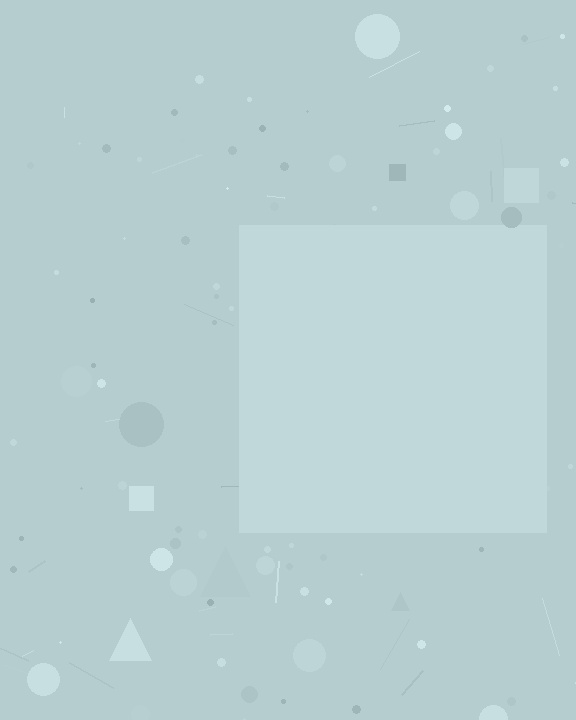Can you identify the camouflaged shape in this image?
The camouflaged shape is a square.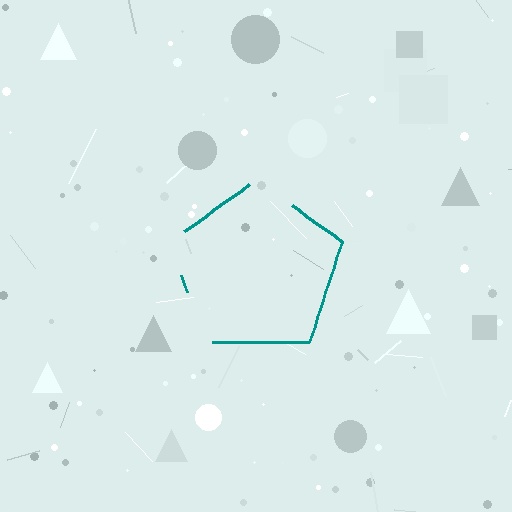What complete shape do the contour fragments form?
The contour fragments form a pentagon.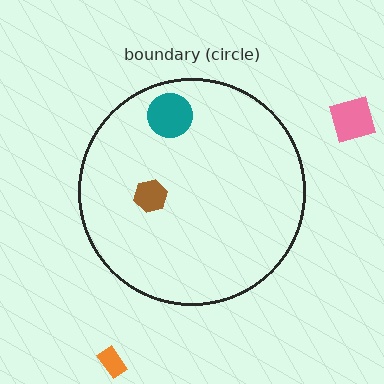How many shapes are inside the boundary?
2 inside, 2 outside.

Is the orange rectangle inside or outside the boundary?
Outside.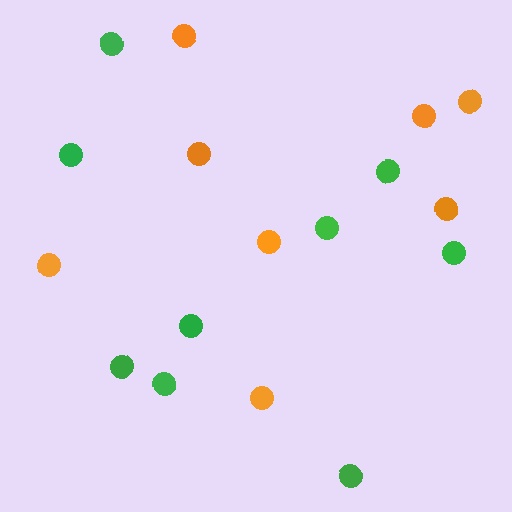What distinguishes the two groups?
There are 2 groups: one group of orange circles (8) and one group of green circles (9).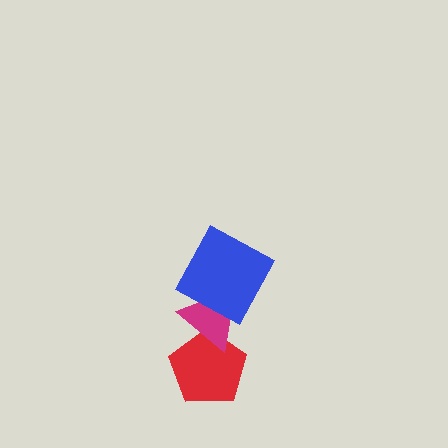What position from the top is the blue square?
The blue square is 1st from the top.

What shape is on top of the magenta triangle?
The blue square is on top of the magenta triangle.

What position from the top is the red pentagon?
The red pentagon is 3rd from the top.